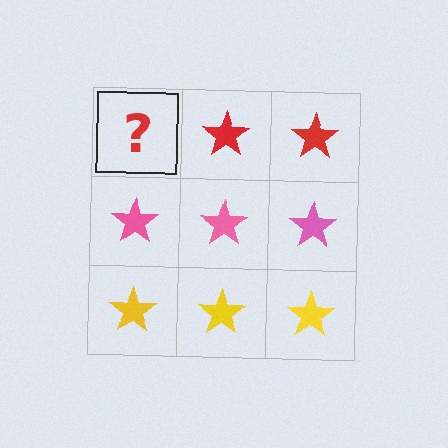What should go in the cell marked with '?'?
The missing cell should contain a red star.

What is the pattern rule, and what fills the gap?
The rule is that each row has a consistent color. The gap should be filled with a red star.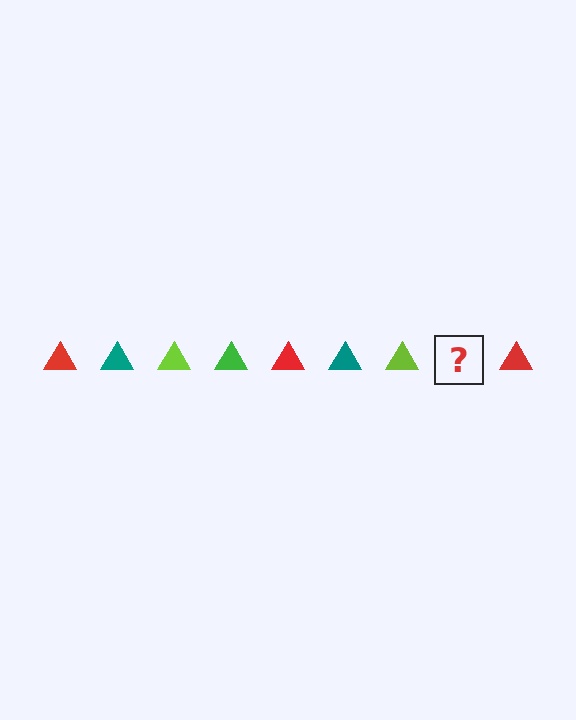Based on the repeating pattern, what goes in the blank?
The blank should be a green triangle.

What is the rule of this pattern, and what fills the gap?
The rule is that the pattern cycles through red, teal, lime, green triangles. The gap should be filled with a green triangle.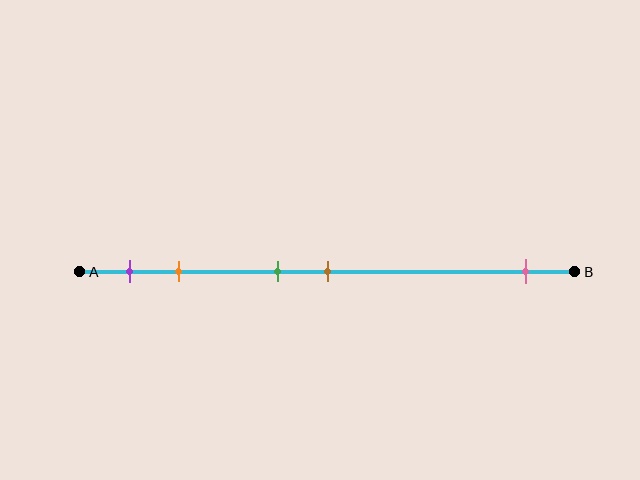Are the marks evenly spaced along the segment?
No, the marks are not evenly spaced.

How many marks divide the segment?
There are 5 marks dividing the segment.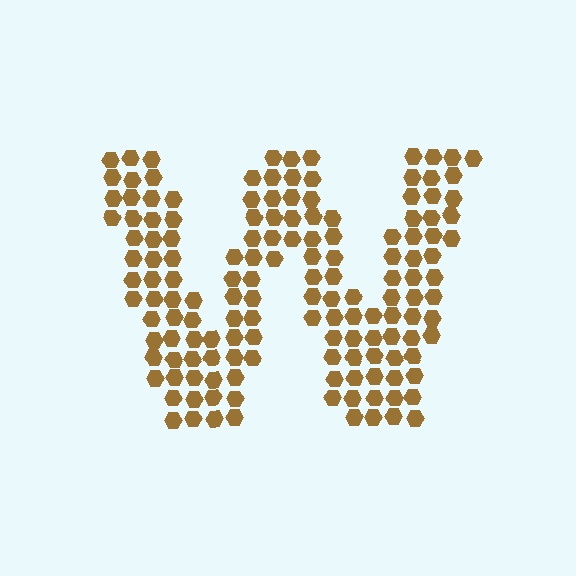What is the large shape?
The large shape is the letter W.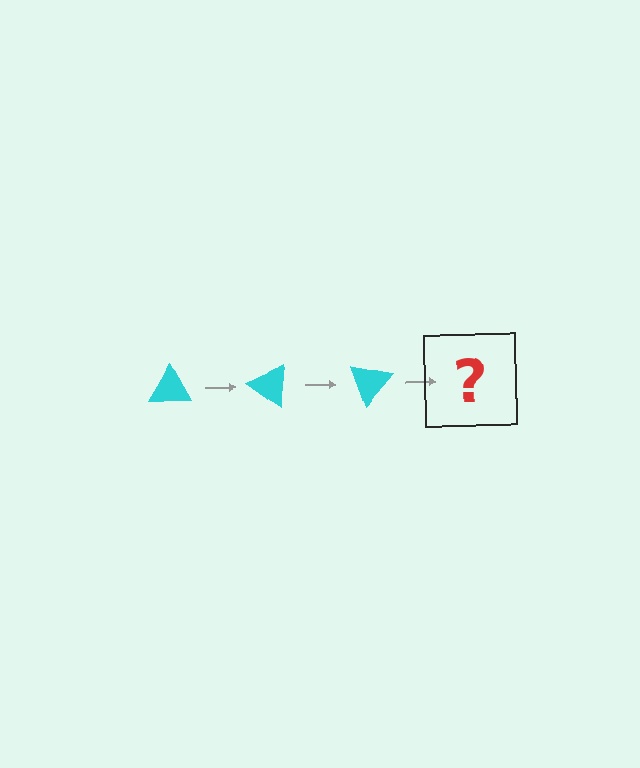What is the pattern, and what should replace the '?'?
The pattern is that the triangle rotates 35 degrees each step. The '?' should be a cyan triangle rotated 105 degrees.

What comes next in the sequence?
The next element should be a cyan triangle rotated 105 degrees.